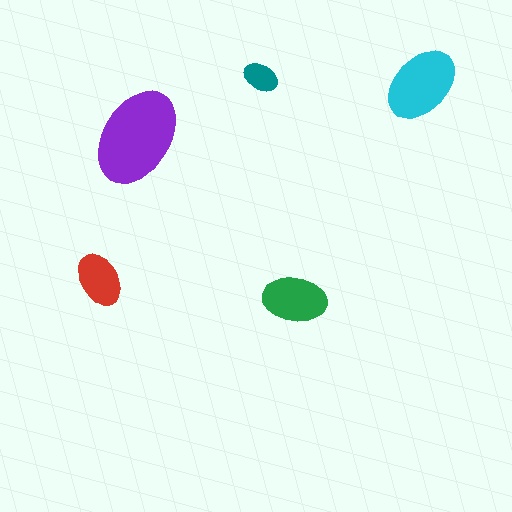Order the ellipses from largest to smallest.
the purple one, the cyan one, the green one, the red one, the teal one.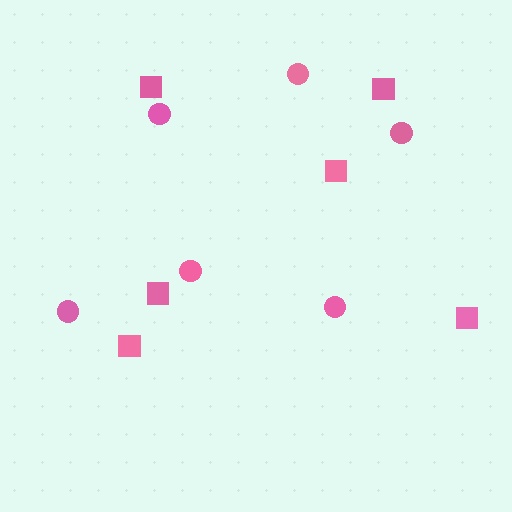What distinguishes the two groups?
There are 2 groups: one group of squares (6) and one group of circles (6).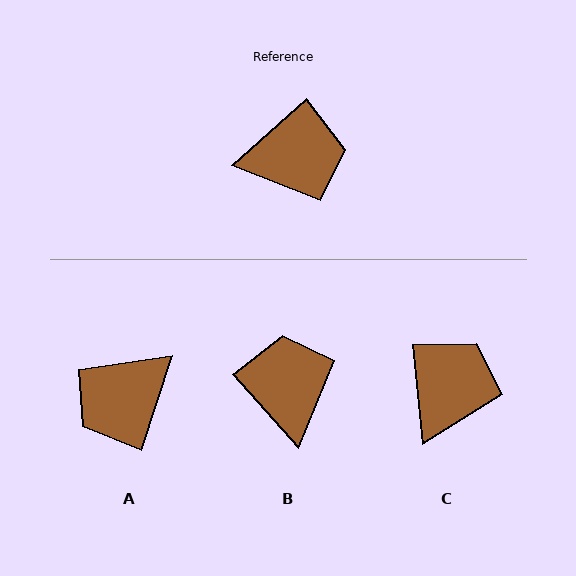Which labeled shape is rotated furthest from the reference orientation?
A, about 150 degrees away.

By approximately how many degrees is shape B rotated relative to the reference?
Approximately 90 degrees counter-clockwise.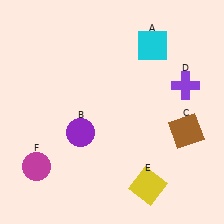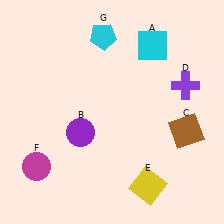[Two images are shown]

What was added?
A cyan pentagon (G) was added in Image 2.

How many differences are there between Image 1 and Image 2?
There is 1 difference between the two images.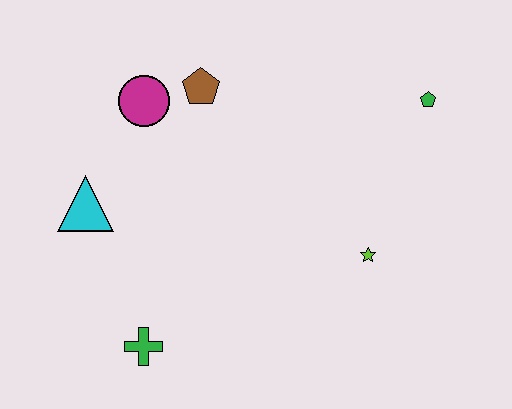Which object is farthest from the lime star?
The cyan triangle is farthest from the lime star.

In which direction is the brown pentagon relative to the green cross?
The brown pentagon is above the green cross.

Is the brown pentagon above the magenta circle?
Yes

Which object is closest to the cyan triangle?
The magenta circle is closest to the cyan triangle.